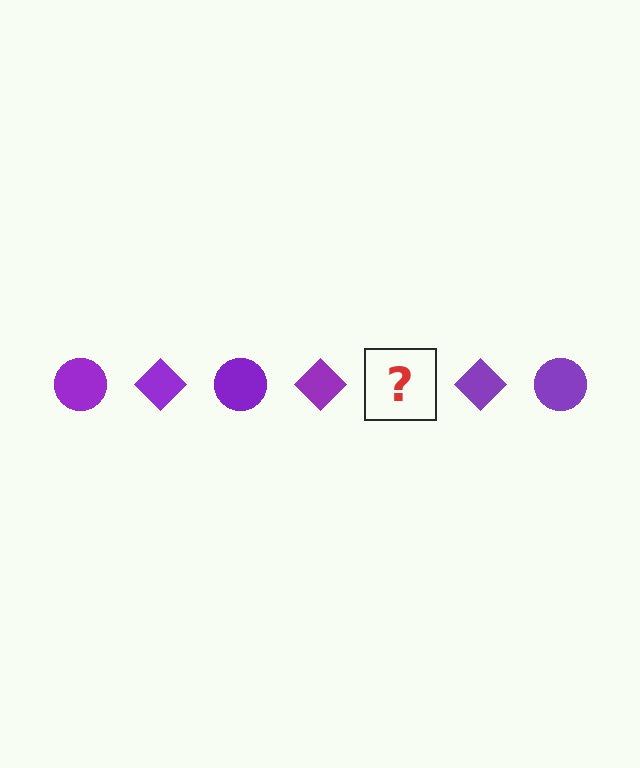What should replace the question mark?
The question mark should be replaced with a purple circle.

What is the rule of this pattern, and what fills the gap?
The rule is that the pattern cycles through circle, diamond shapes in purple. The gap should be filled with a purple circle.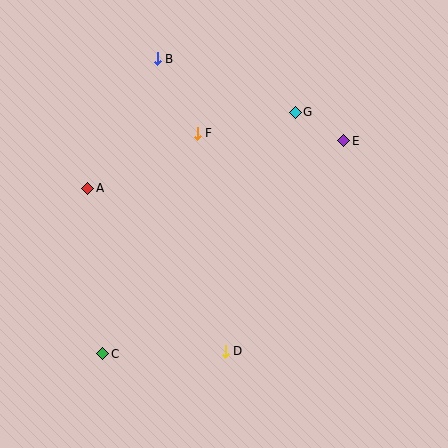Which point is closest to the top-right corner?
Point E is closest to the top-right corner.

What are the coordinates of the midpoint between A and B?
The midpoint between A and B is at (123, 123).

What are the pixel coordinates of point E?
Point E is at (344, 141).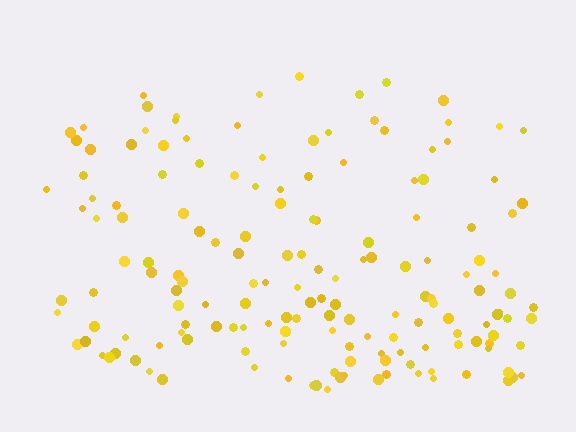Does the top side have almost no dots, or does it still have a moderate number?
Still a moderate number, just noticeably fewer than the bottom.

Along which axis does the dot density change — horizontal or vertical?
Vertical.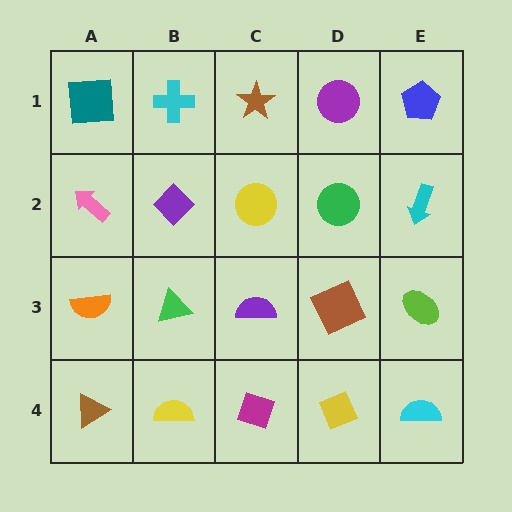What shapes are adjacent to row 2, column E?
A blue pentagon (row 1, column E), a lime ellipse (row 3, column E), a green circle (row 2, column D).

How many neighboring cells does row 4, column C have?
3.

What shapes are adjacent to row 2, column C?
A brown star (row 1, column C), a purple semicircle (row 3, column C), a purple diamond (row 2, column B), a green circle (row 2, column D).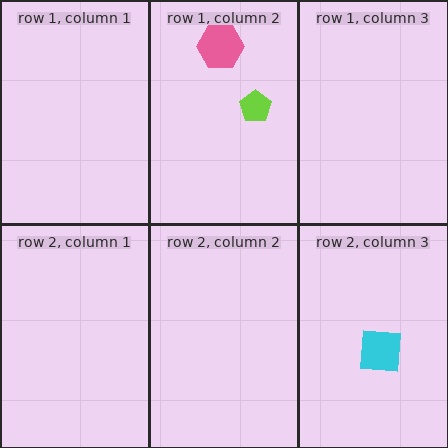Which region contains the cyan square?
The row 2, column 3 region.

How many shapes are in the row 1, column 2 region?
2.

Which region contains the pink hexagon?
The row 1, column 2 region.